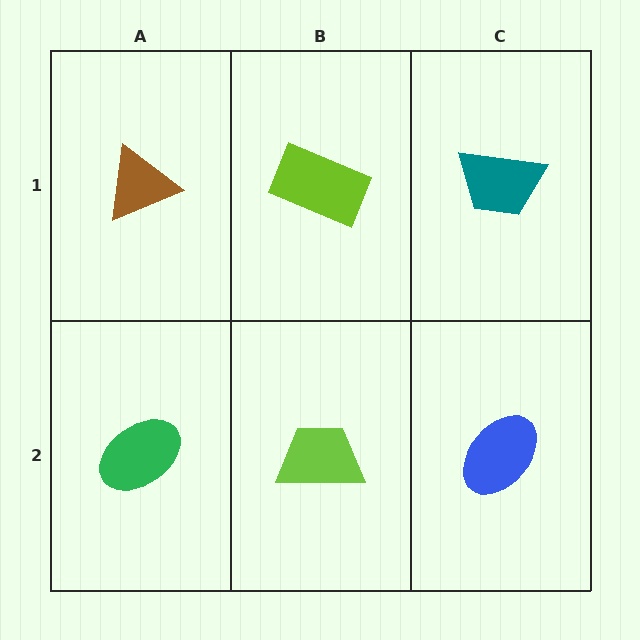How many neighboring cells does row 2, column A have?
2.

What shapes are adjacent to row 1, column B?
A lime trapezoid (row 2, column B), a brown triangle (row 1, column A), a teal trapezoid (row 1, column C).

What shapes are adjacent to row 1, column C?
A blue ellipse (row 2, column C), a lime rectangle (row 1, column B).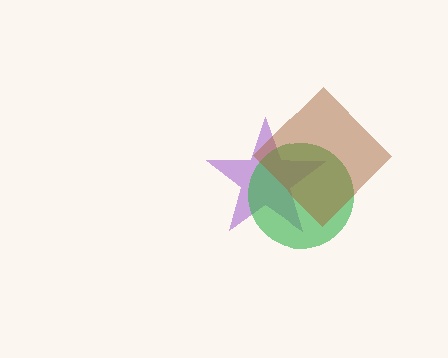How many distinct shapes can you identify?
There are 3 distinct shapes: a purple star, a green circle, a brown diamond.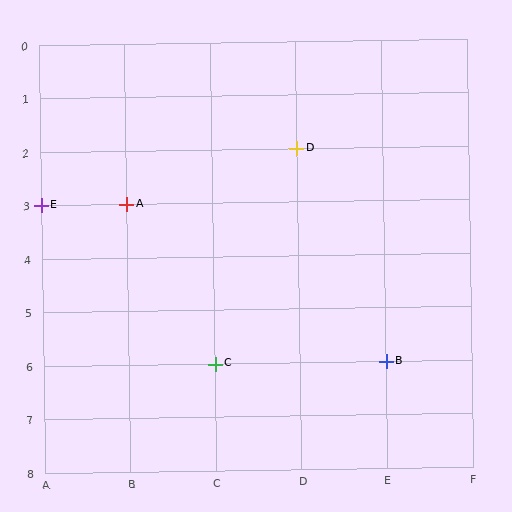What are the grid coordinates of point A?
Point A is at grid coordinates (B, 3).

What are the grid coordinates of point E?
Point E is at grid coordinates (A, 3).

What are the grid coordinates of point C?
Point C is at grid coordinates (C, 6).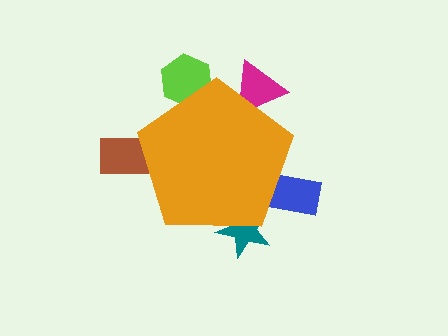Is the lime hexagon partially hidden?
Yes, the lime hexagon is partially hidden behind the orange pentagon.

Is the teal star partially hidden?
Yes, the teal star is partially hidden behind the orange pentagon.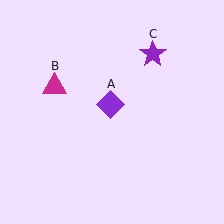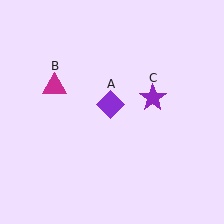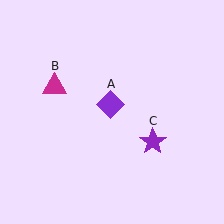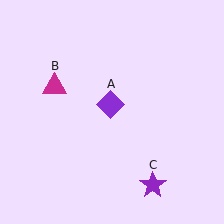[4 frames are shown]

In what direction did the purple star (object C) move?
The purple star (object C) moved down.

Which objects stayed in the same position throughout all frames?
Purple diamond (object A) and magenta triangle (object B) remained stationary.